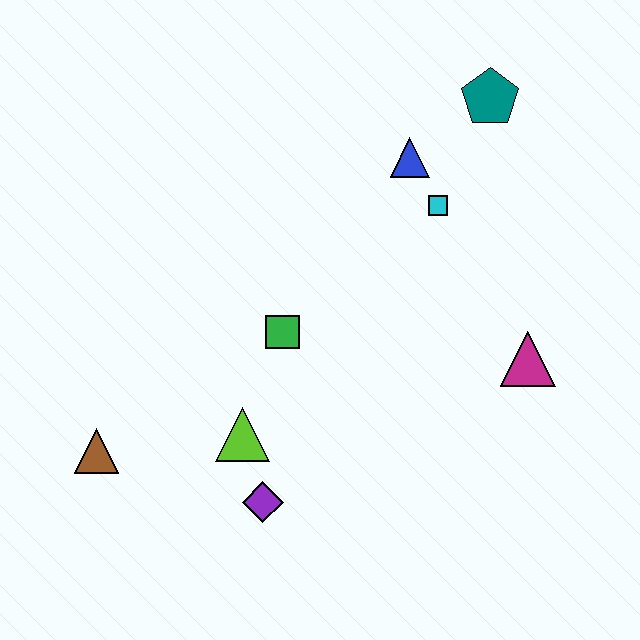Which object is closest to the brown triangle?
The lime triangle is closest to the brown triangle.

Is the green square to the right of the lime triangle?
Yes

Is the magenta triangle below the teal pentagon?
Yes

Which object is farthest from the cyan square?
The brown triangle is farthest from the cyan square.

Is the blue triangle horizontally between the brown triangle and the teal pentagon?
Yes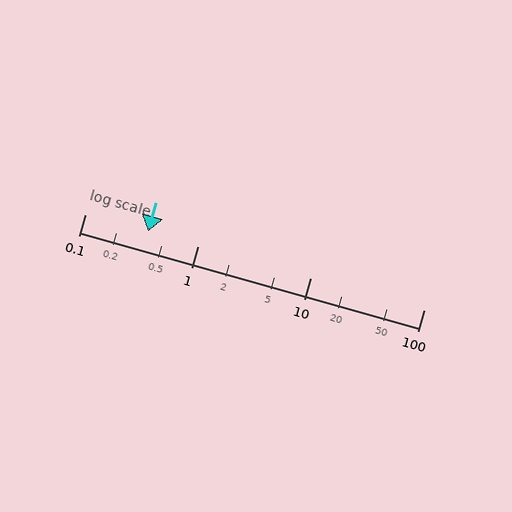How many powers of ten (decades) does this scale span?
The scale spans 3 decades, from 0.1 to 100.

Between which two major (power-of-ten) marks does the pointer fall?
The pointer is between 0.1 and 1.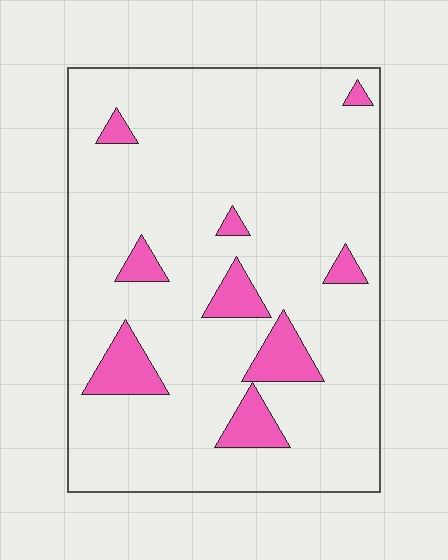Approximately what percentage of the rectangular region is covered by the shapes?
Approximately 10%.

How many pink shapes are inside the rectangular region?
9.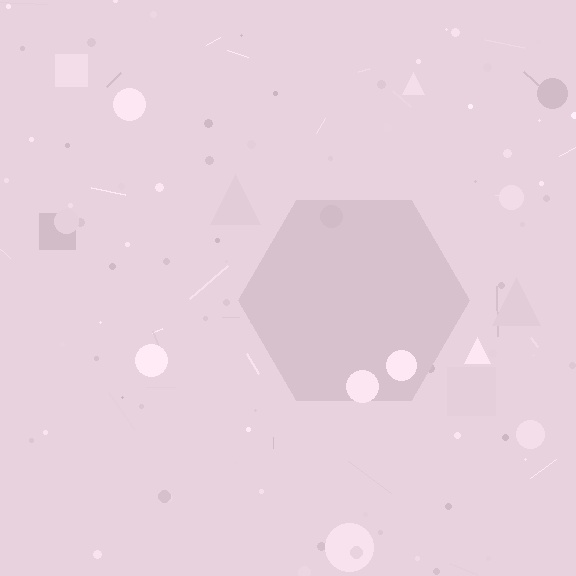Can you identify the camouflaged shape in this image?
The camouflaged shape is a hexagon.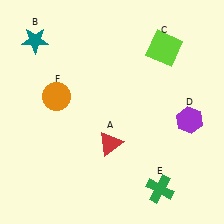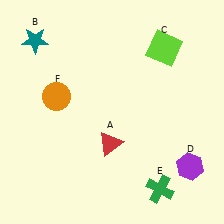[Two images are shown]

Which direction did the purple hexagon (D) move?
The purple hexagon (D) moved down.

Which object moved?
The purple hexagon (D) moved down.